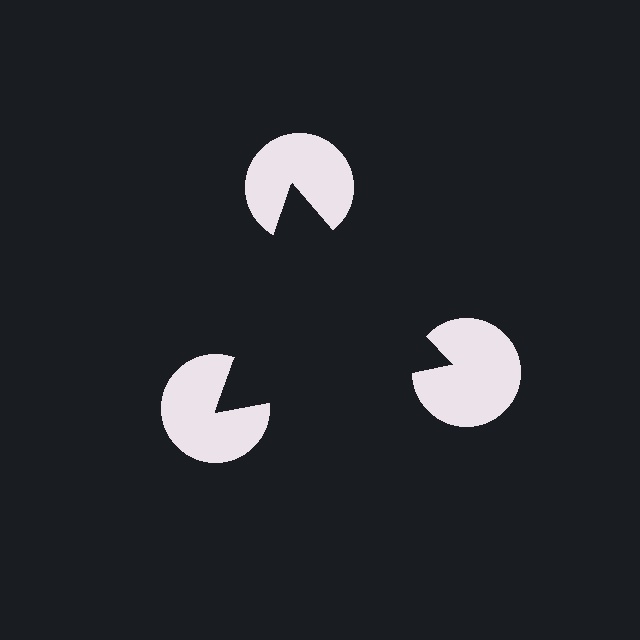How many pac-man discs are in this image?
There are 3 — one at each vertex of the illusory triangle.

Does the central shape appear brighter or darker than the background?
It typically appears slightly darker than the background, even though no actual brightness change is drawn.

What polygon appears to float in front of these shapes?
An illusory triangle — its edges are inferred from the aligned wedge cuts in the pac-man discs, not physically drawn.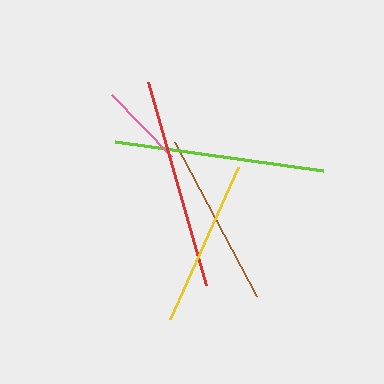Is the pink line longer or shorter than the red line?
The red line is longer than the pink line.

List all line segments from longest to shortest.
From longest to shortest: red, lime, brown, yellow, pink.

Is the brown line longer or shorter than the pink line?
The brown line is longer than the pink line.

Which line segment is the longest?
The red line is the longest at approximately 211 pixels.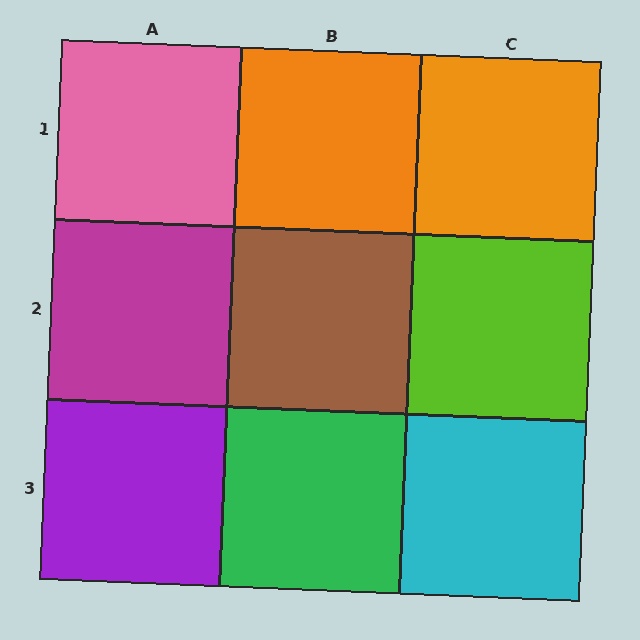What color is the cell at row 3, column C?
Cyan.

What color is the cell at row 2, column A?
Magenta.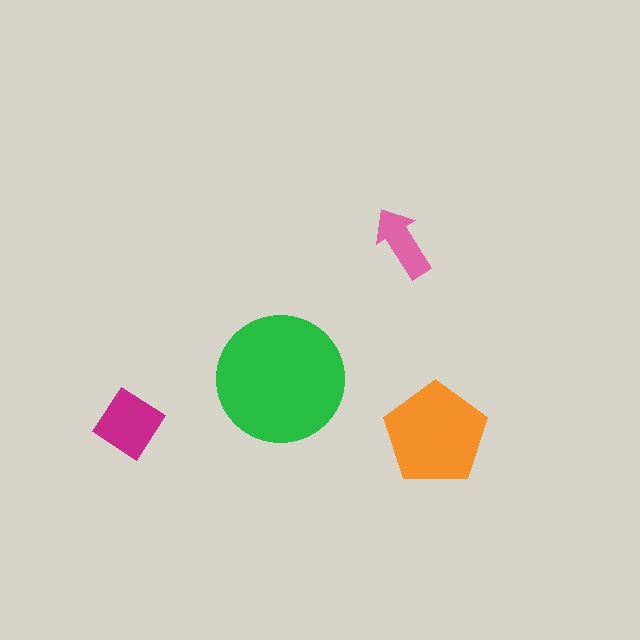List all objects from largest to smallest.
The green circle, the orange pentagon, the magenta diamond, the pink arrow.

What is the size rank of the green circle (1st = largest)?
1st.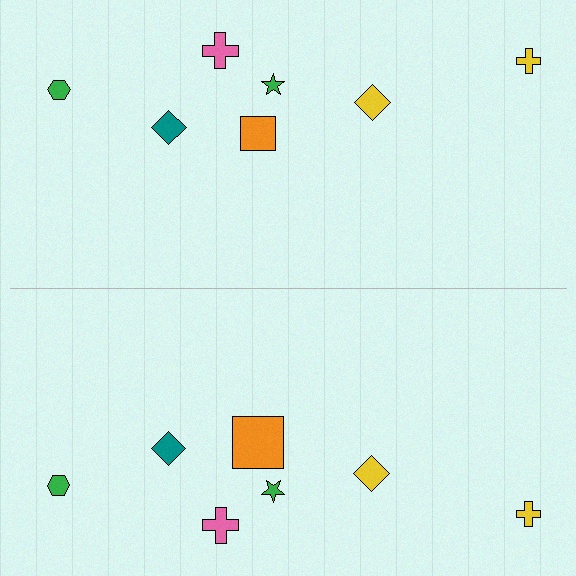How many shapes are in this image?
There are 14 shapes in this image.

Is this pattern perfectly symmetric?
No, the pattern is not perfectly symmetric. The orange square on the bottom side has a different size than its mirror counterpart.